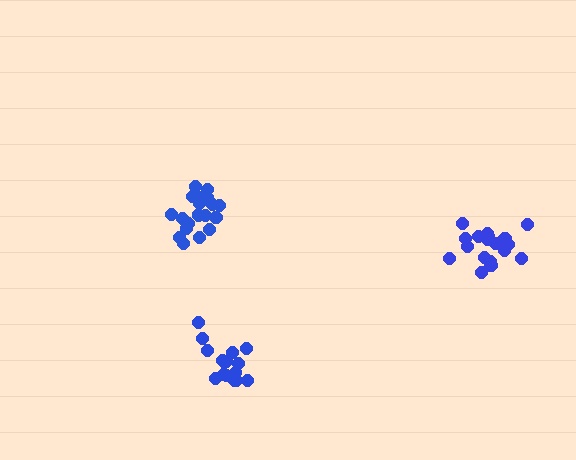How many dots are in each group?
Group 1: 20 dots, Group 2: 19 dots, Group 3: 18 dots (57 total).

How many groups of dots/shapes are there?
There are 3 groups.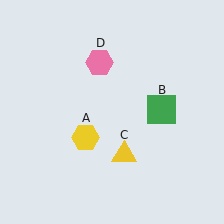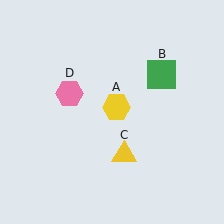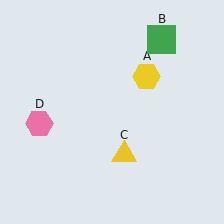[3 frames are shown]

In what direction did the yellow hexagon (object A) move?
The yellow hexagon (object A) moved up and to the right.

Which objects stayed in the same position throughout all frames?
Yellow triangle (object C) remained stationary.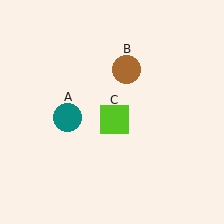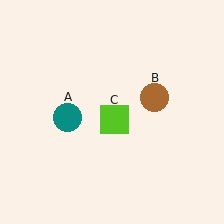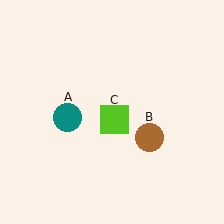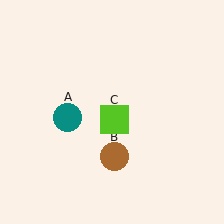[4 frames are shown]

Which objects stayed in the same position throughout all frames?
Teal circle (object A) and lime square (object C) remained stationary.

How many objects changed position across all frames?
1 object changed position: brown circle (object B).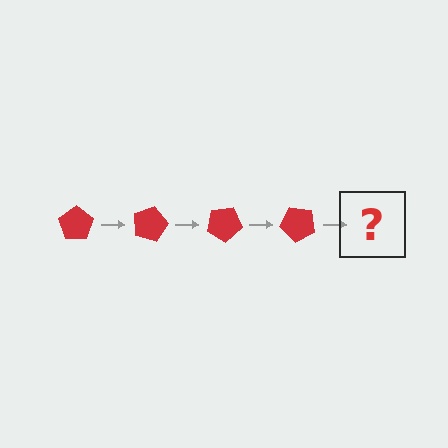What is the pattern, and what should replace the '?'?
The pattern is that the pentagon rotates 15 degrees each step. The '?' should be a red pentagon rotated 60 degrees.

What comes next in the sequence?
The next element should be a red pentagon rotated 60 degrees.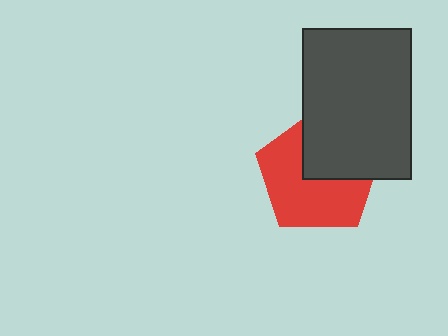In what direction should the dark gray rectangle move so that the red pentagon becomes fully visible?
The dark gray rectangle should move toward the upper-right. That is the shortest direction to clear the overlap and leave the red pentagon fully visible.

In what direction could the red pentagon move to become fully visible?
The red pentagon could move toward the lower-left. That would shift it out from behind the dark gray rectangle entirely.